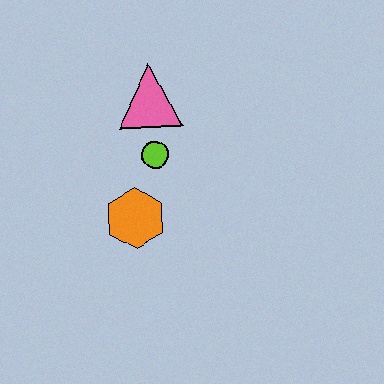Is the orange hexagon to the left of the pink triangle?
Yes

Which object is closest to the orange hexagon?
The lime circle is closest to the orange hexagon.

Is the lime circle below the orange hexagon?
No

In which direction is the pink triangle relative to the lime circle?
The pink triangle is above the lime circle.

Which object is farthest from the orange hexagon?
The pink triangle is farthest from the orange hexagon.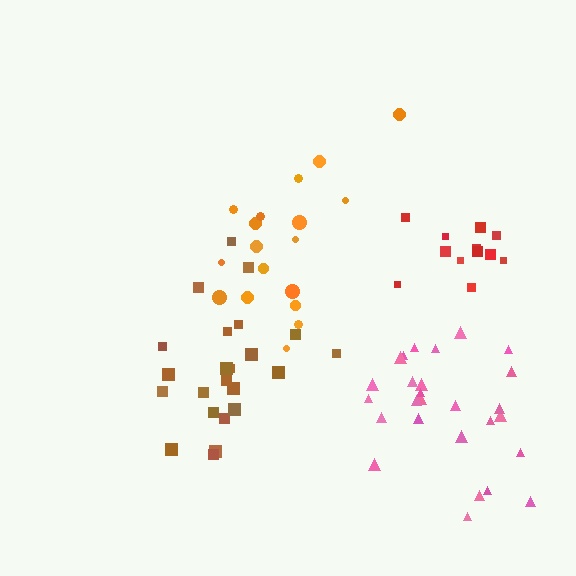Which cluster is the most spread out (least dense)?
Orange.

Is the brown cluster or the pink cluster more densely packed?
Pink.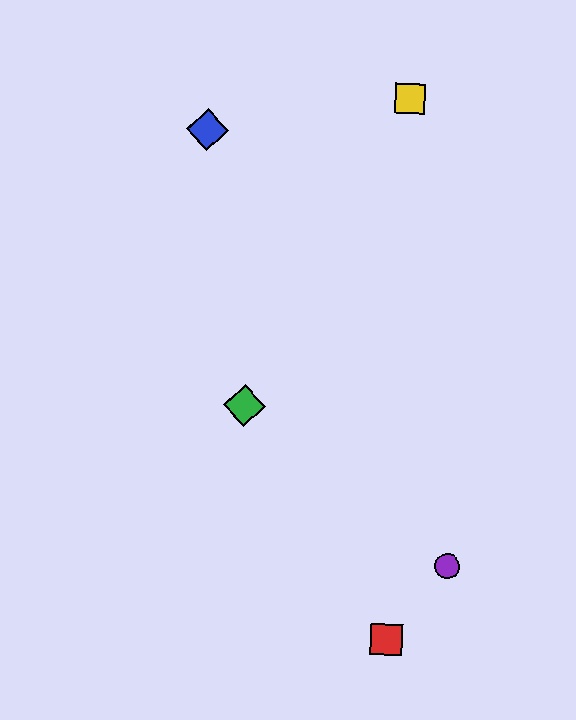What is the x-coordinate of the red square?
The red square is at x≈386.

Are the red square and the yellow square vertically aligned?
Yes, both are at x≈386.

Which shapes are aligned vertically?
The red square, the yellow square are aligned vertically.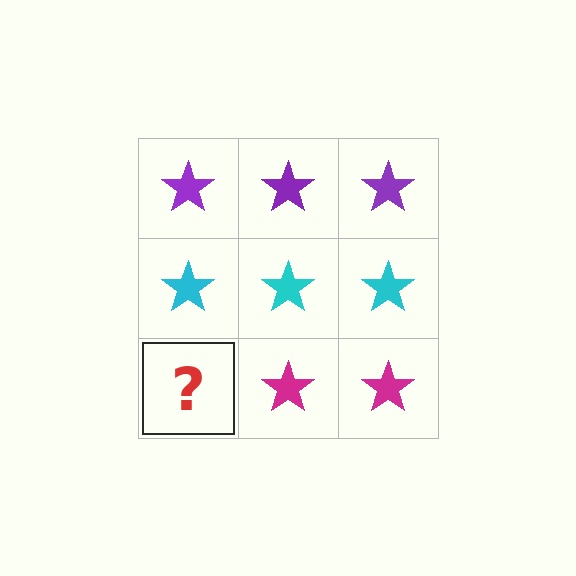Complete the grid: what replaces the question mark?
The question mark should be replaced with a magenta star.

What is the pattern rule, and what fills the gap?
The rule is that each row has a consistent color. The gap should be filled with a magenta star.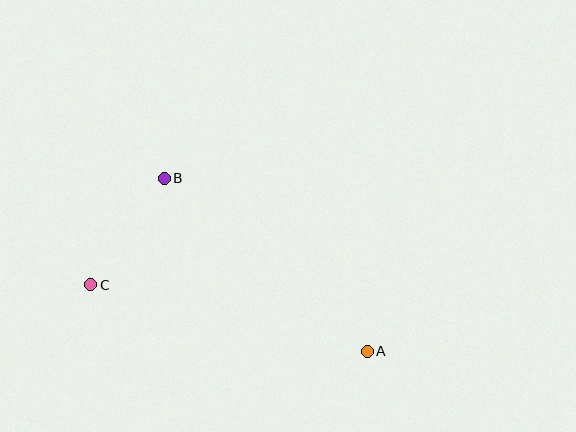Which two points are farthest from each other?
Points A and C are farthest from each other.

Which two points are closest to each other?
Points B and C are closest to each other.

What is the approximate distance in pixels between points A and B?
The distance between A and B is approximately 267 pixels.